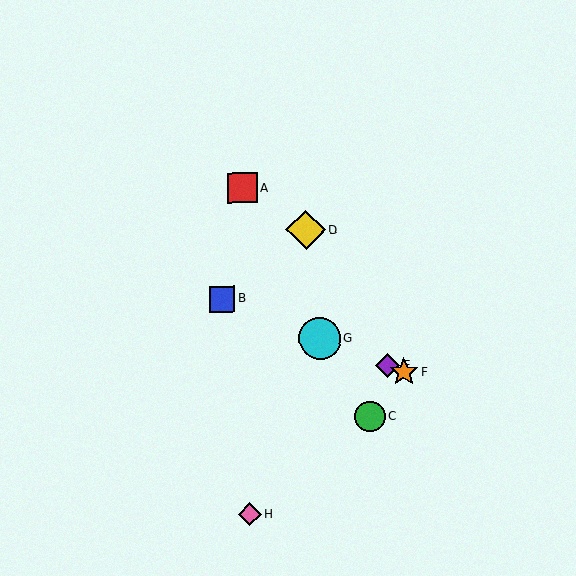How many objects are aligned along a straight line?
4 objects (B, E, F, G) are aligned along a straight line.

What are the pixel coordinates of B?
Object B is at (222, 299).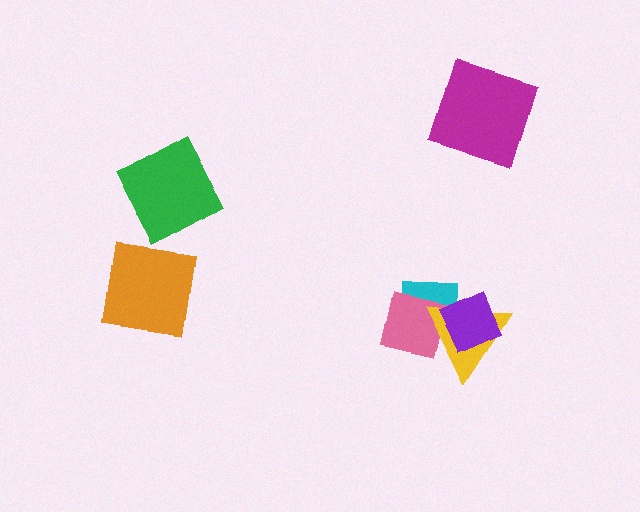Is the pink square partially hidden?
Yes, it is partially covered by another shape.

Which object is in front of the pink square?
The yellow triangle is in front of the pink square.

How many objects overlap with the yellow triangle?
3 objects overlap with the yellow triangle.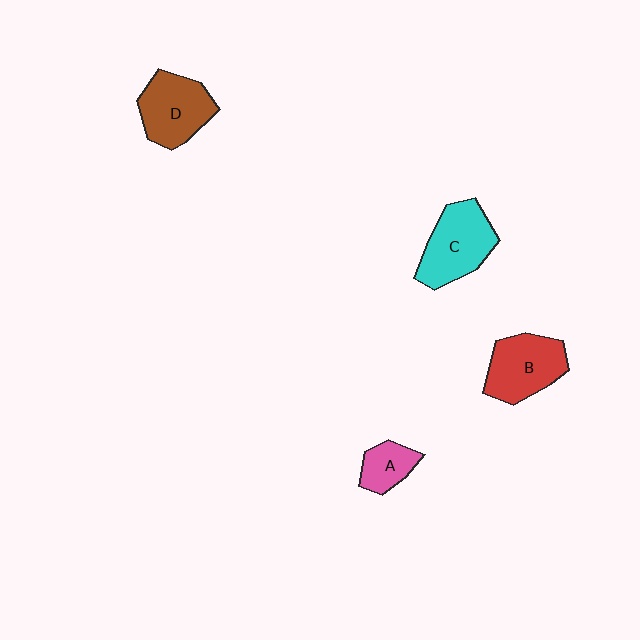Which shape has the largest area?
Shape C (cyan).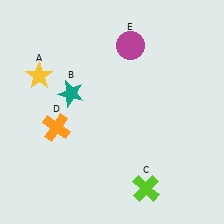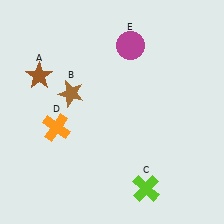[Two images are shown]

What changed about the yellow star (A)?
In Image 1, A is yellow. In Image 2, it changed to brown.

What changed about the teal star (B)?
In Image 1, B is teal. In Image 2, it changed to brown.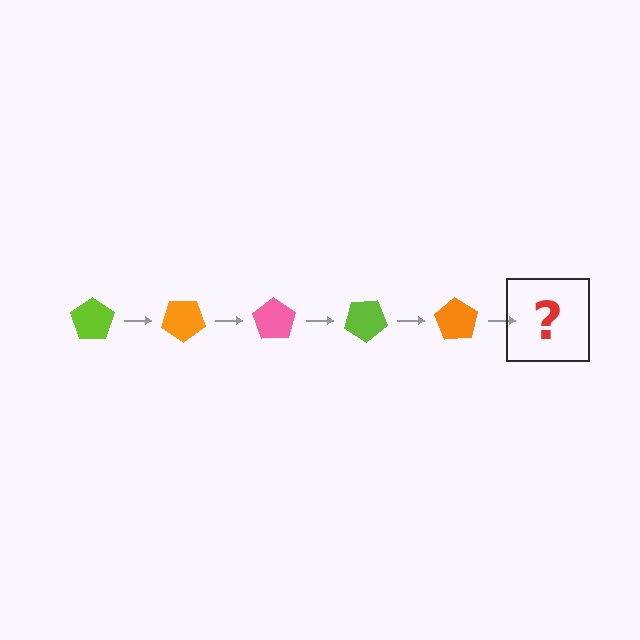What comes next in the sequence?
The next element should be a pink pentagon, rotated 175 degrees from the start.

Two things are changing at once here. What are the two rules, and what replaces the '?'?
The two rules are that it rotates 35 degrees each step and the color cycles through lime, orange, and pink. The '?' should be a pink pentagon, rotated 175 degrees from the start.